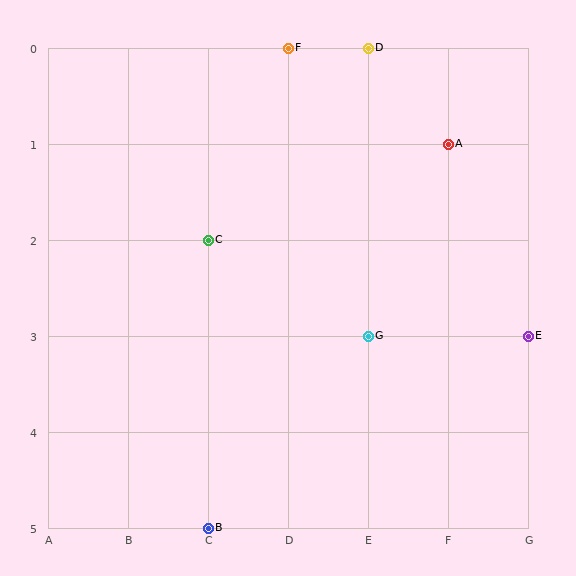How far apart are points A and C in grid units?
Points A and C are 3 columns and 1 row apart (about 3.2 grid units diagonally).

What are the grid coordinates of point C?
Point C is at grid coordinates (C, 2).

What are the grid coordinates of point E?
Point E is at grid coordinates (G, 3).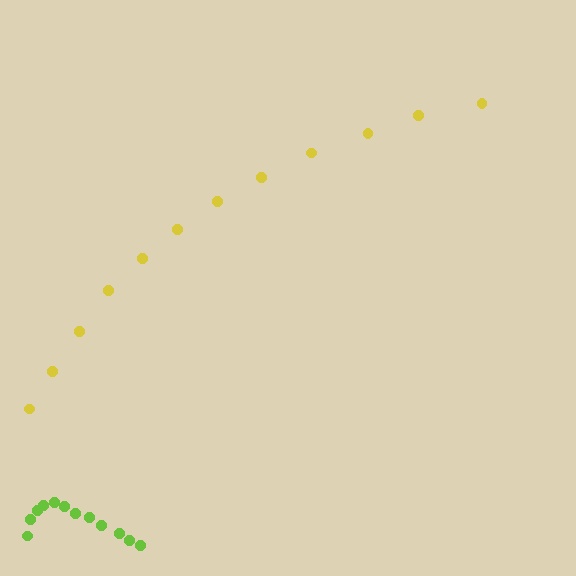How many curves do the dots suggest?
There are 2 distinct paths.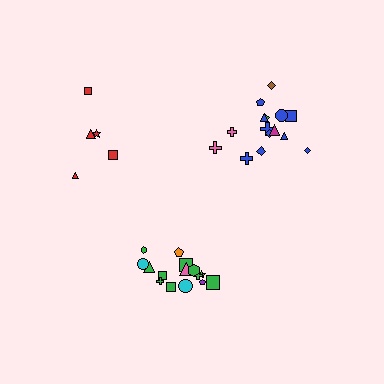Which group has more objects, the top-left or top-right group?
The top-right group.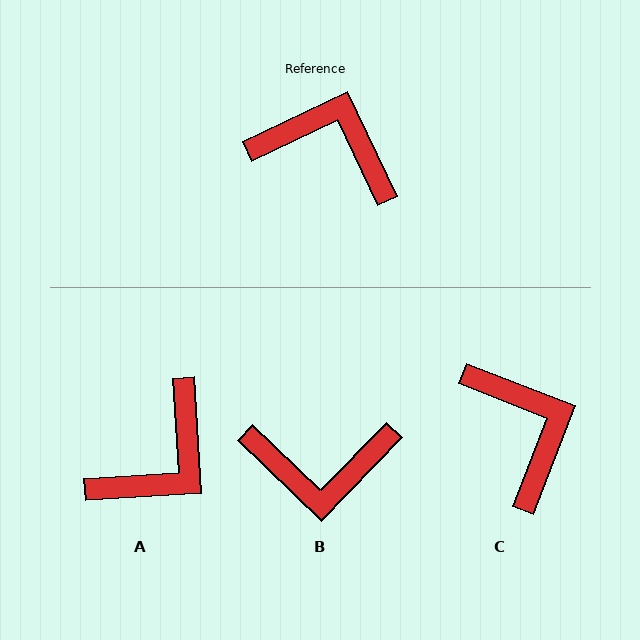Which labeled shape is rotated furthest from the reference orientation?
B, about 160 degrees away.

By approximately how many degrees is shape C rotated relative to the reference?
Approximately 47 degrees clockwise.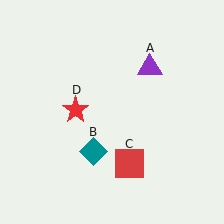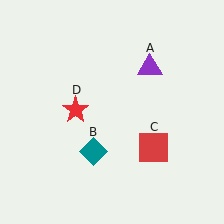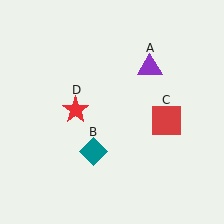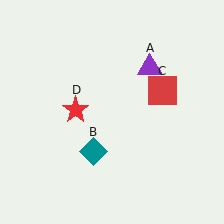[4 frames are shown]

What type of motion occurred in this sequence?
The red square (object C) rotated counterclockwise around the center of the scene.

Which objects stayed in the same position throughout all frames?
Purple triangle (object A) and teal diamond (object B) and red star (object D) remained stationary.